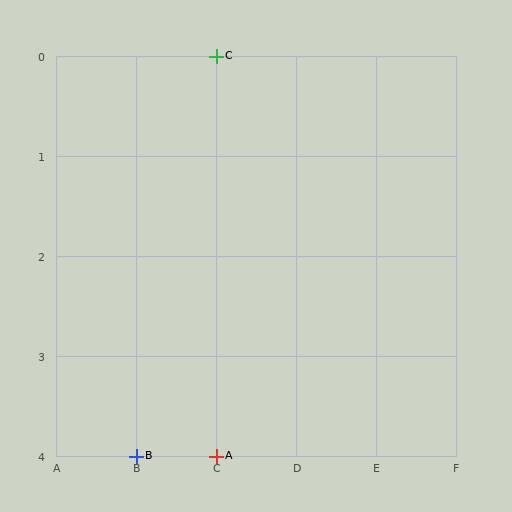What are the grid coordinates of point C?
Point C is at grid coordinates (C, 0).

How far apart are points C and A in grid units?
Points C and A are 4 rows apart.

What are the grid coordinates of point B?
Point B is at grid coordinates (B, 4).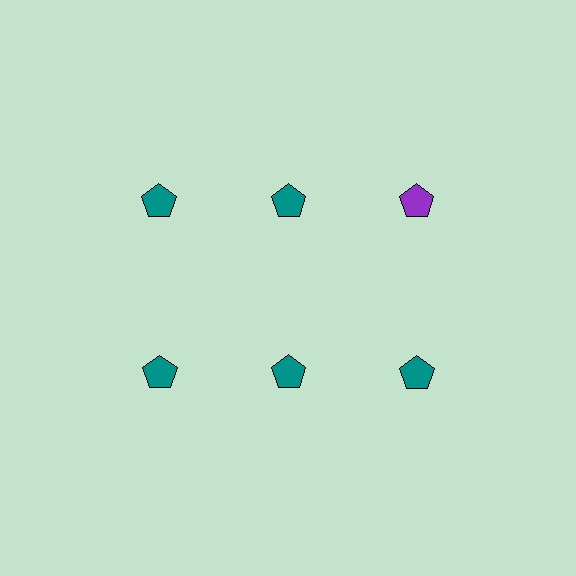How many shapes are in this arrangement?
There are 6 shapes arranged in a grid pattern.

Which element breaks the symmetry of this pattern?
The purple pentagon in the top row, center column breaks the symmetry. All other shapes are teal pentagons.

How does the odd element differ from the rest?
It has a different color: purple instead of teal.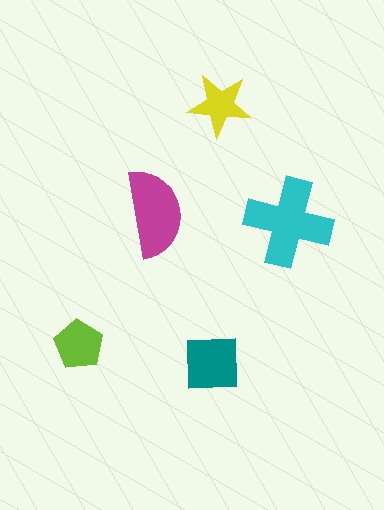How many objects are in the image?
There are 5 objects in the image.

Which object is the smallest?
The yellow star.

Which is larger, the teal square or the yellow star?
The teal square.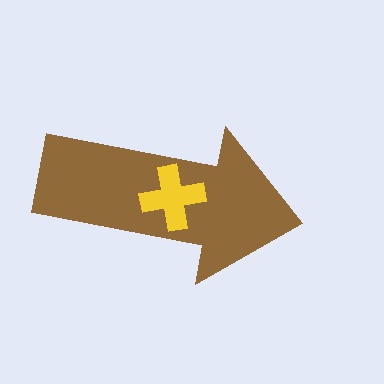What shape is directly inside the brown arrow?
The yellow cross.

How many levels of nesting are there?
2.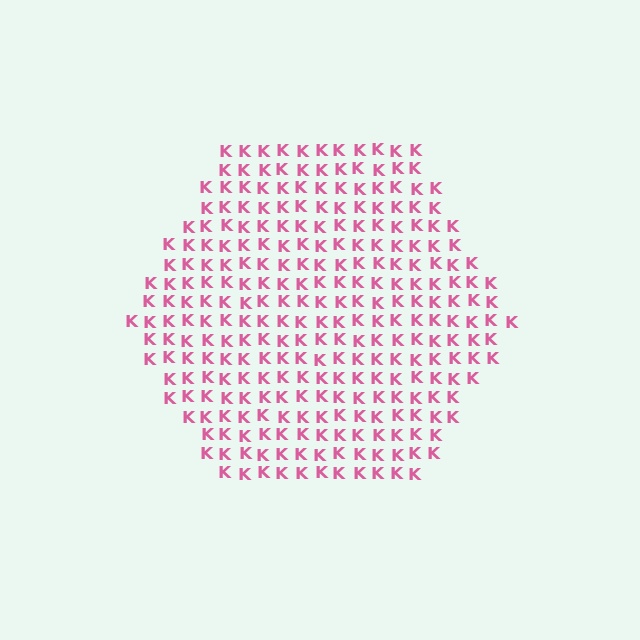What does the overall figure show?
The overall figure shows a hexagon.